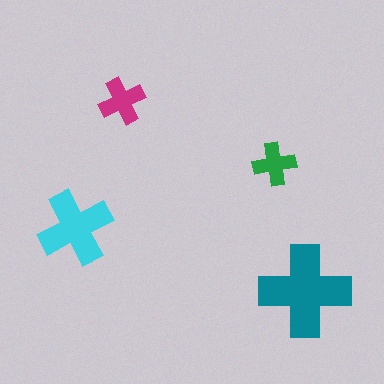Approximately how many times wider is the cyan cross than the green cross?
About 1.5 times wider.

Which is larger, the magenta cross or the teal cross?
The teal one.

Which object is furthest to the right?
The teal cross is rightmost.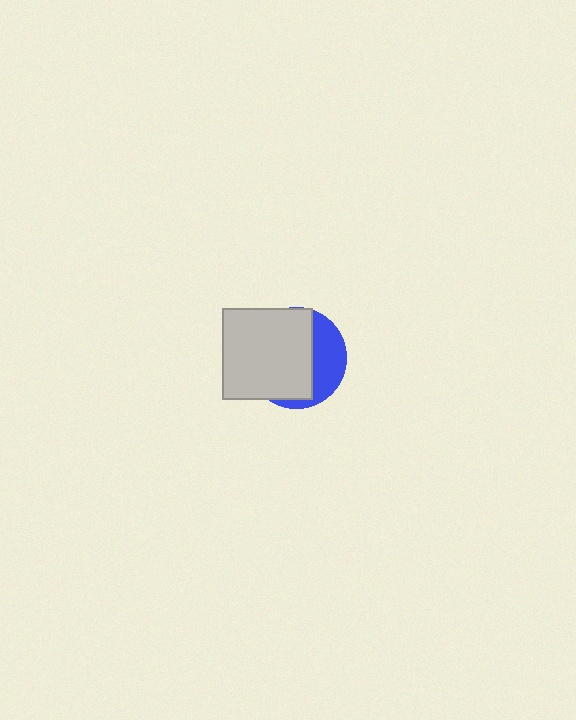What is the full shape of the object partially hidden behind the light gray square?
The partially hidden object is a blue circle.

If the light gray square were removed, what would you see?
You would see the complete blue circle.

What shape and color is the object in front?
The object in front is a light gray square.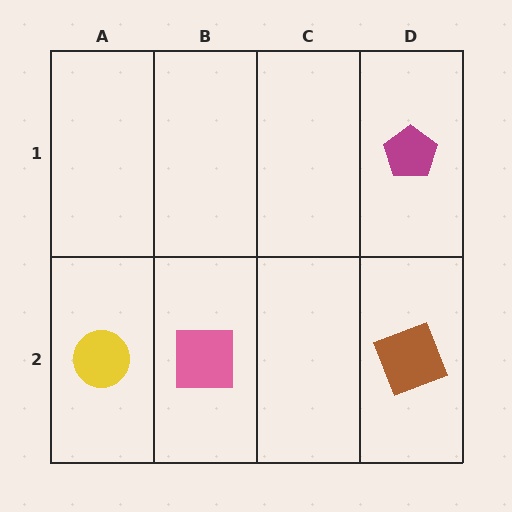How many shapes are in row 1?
1 shape.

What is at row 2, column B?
A pink square.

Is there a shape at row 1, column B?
No, that cell is empty.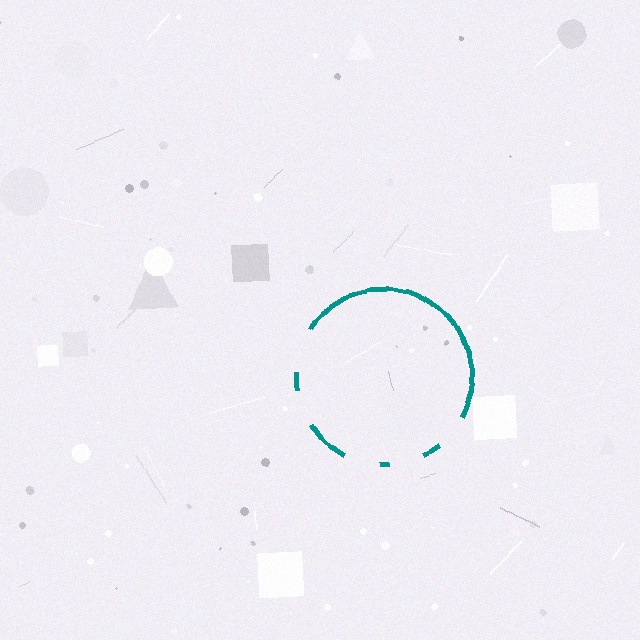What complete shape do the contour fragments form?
The contour fragments form a circle.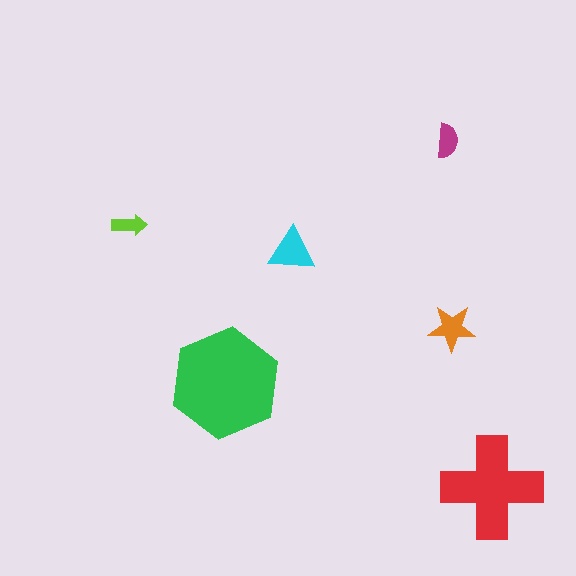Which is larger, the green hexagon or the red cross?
The green hexagon.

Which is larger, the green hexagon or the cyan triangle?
The green hexagon.